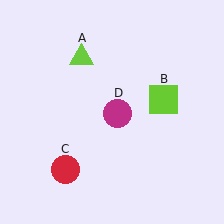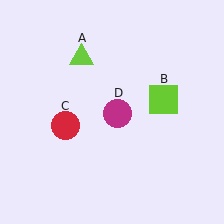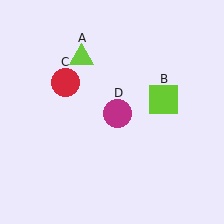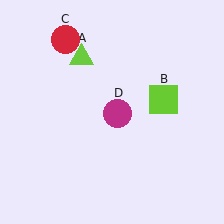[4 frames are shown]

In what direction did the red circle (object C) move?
The red circle (object C) moved up.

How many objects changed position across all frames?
1 object changed position: red circle (object C).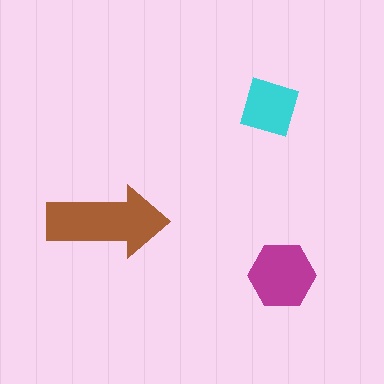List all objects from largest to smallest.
The brown arrow, the magenta hexagon, the cyan square.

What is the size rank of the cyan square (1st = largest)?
3rd.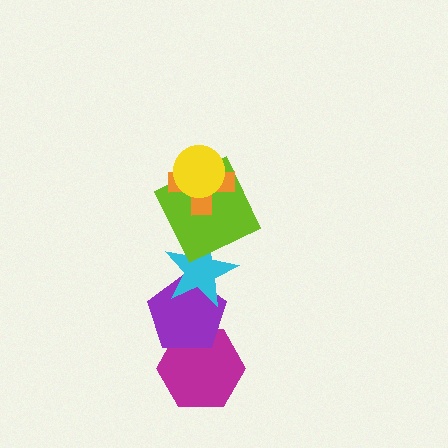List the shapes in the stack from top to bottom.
From top to bottom: the yellow circle, the orange cross, the lime square, the cyan star, the purple pentagon, the magenta hexagon.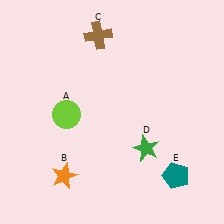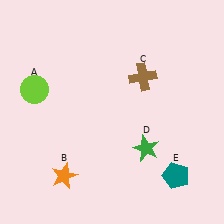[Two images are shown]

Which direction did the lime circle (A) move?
The lime circle (A) moved left.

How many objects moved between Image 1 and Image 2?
2 objects moved between the two images.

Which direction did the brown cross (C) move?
The brown cross (C) moved right.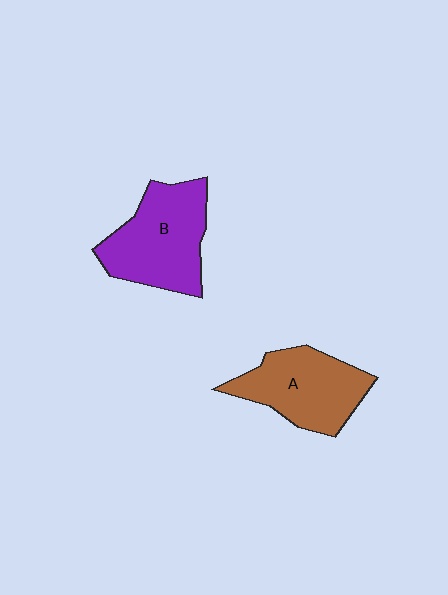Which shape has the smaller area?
Shape A (brown).